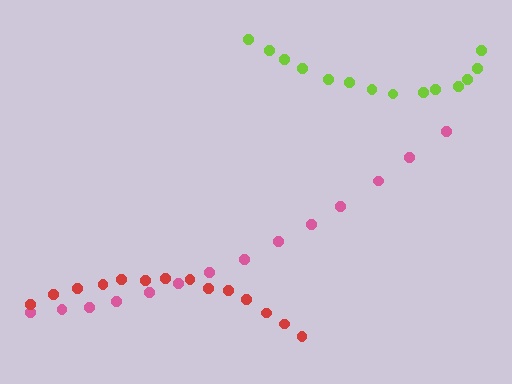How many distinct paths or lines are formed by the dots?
There are 3 distinct paths.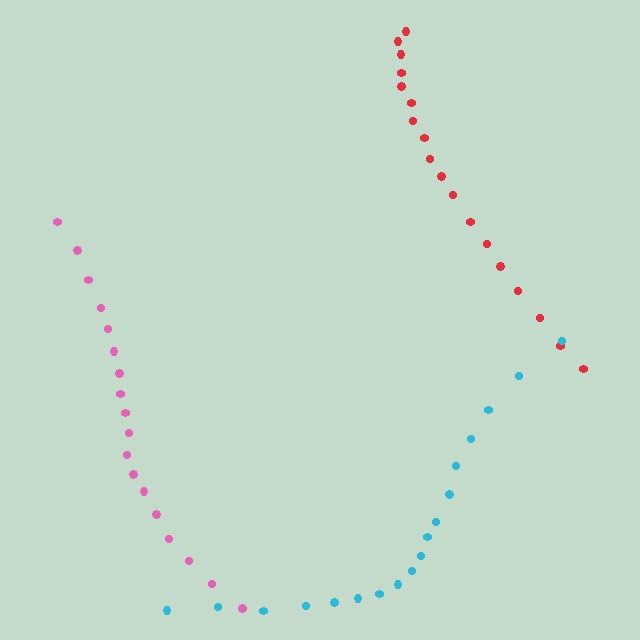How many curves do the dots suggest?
There are 3 distinct paths.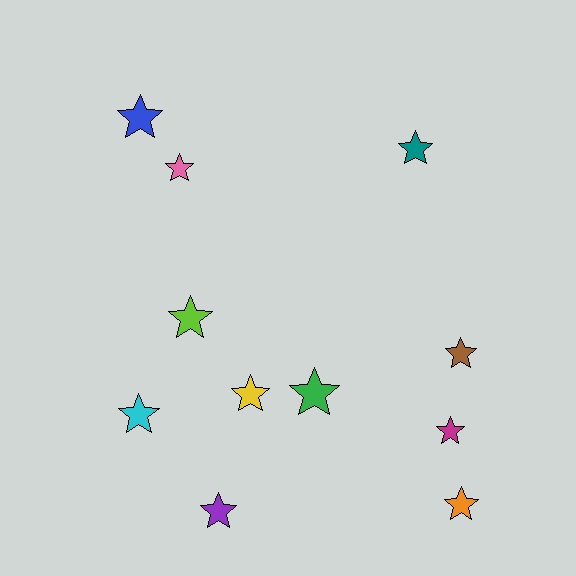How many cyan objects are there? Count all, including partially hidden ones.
There is 1 cyan object.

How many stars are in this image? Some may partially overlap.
There are 11 stars.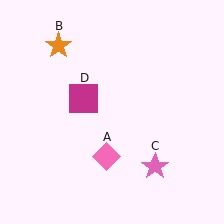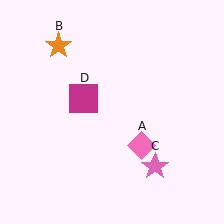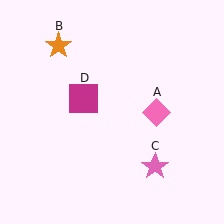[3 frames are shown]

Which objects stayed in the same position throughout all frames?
Orange star (object B) and pink star (object C) and magenta square (object D) remained stationary.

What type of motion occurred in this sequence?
The pink diamond (object A) rotated counterclockwise around the center of the scene.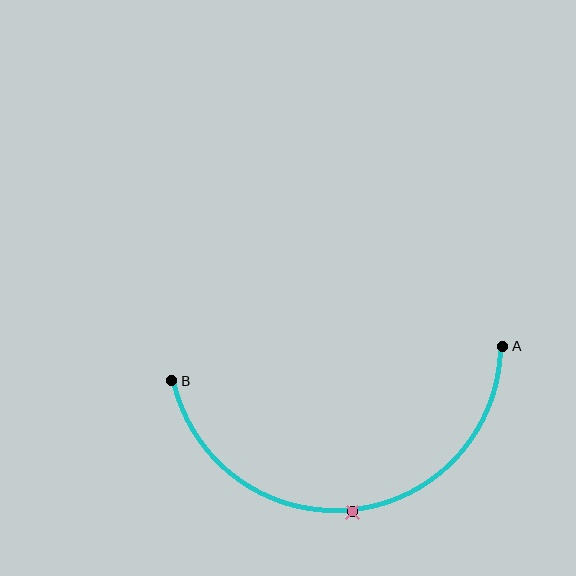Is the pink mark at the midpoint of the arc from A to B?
Yes. The pink mark lies on the arc at equal arc-length from both A and B — it is the arc midpoint.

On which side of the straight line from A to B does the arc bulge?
The arc bulges below the straight line connecting A and B.